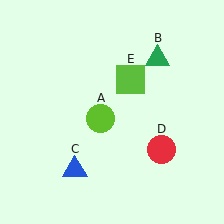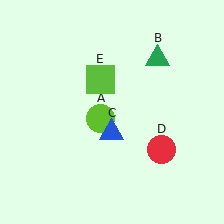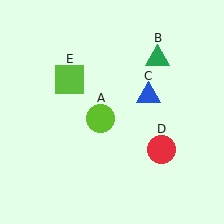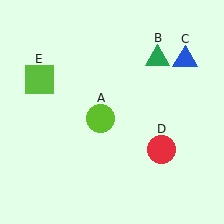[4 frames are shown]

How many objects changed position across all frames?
2 objects changed position: blue triangle (object C), lime square (object E).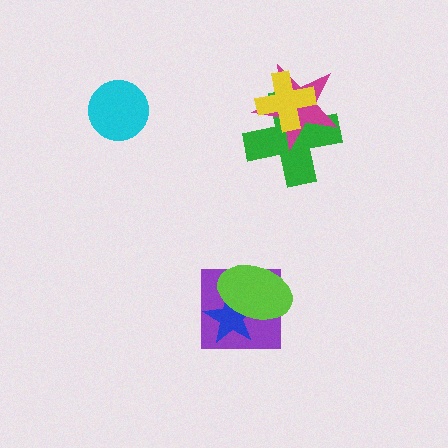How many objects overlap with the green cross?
2 objects overlap with the green cross.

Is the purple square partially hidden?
Yes, it is partially covered by another shape.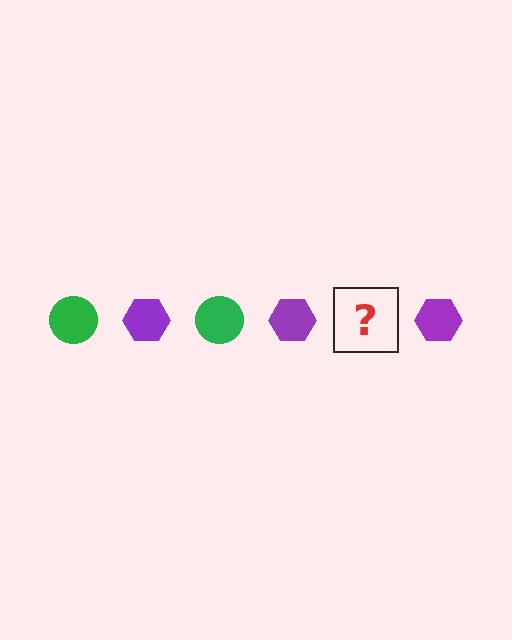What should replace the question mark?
The question mark should be replaced with a green circle.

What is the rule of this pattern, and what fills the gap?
The rule is that the pattern alternates between green circle and purple hexagon. The gap should be filled with a green circle.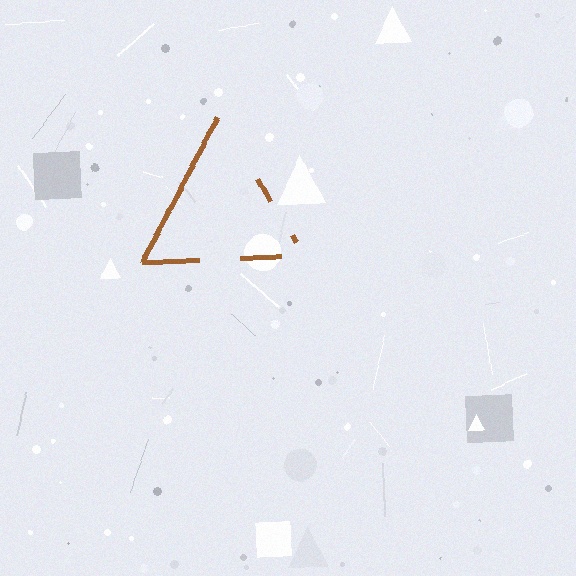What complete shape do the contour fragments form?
The contour fragments form a triangle.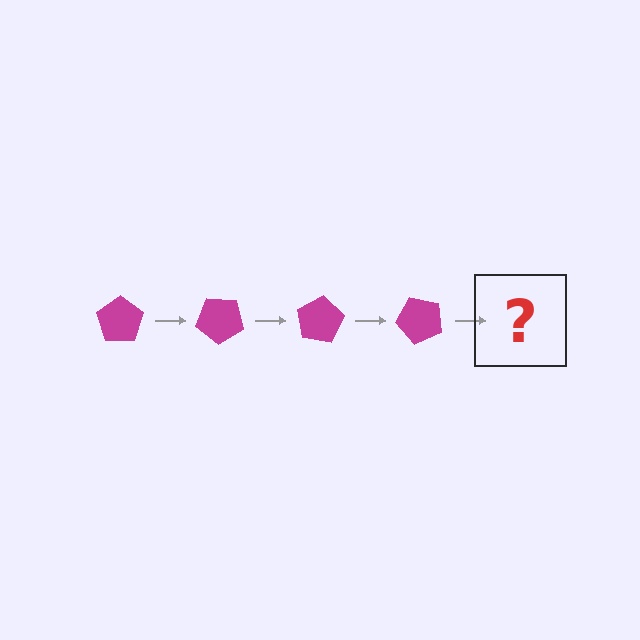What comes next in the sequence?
The next element should be a magenta pentagon rotated 160 degrees.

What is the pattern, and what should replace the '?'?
The pattern is that the pentagon rotates 40 degrees each step. The '?' should be a magenta pentagon rotated 160 degrees.